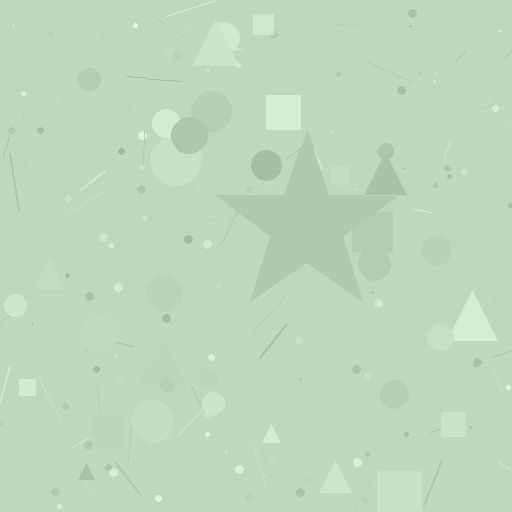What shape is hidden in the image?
A star is hidden in the image.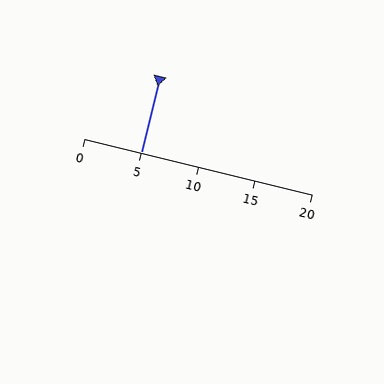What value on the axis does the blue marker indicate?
The marker indicates approximately 5.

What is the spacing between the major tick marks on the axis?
The major ticks are spaced 5 apart.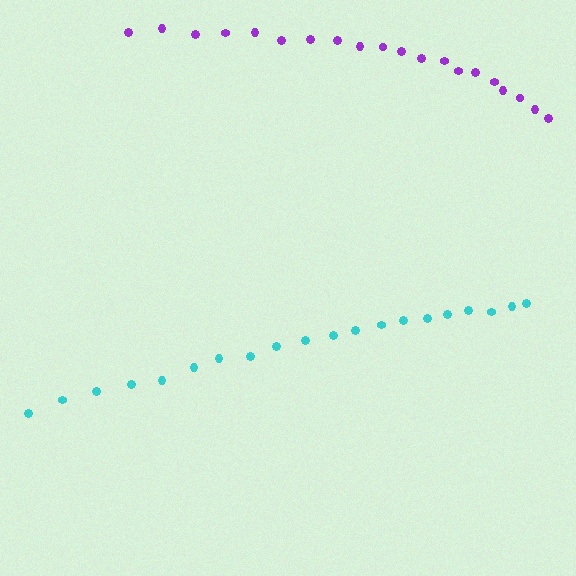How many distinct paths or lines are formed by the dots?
There are 2 distinct paths.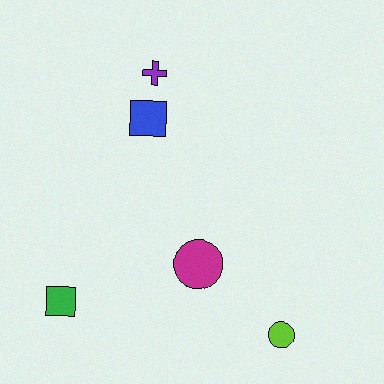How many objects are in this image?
There are 5 objects.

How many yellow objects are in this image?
There are no yellow objects.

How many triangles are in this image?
There are no triangles.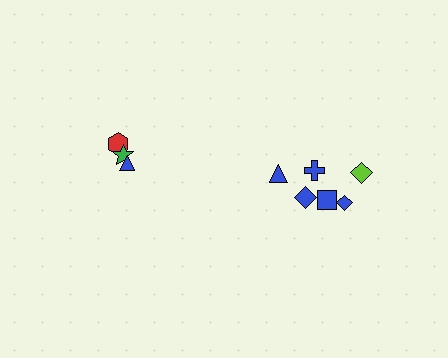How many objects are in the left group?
There are 3 objects.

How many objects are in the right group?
There are 6 objects.